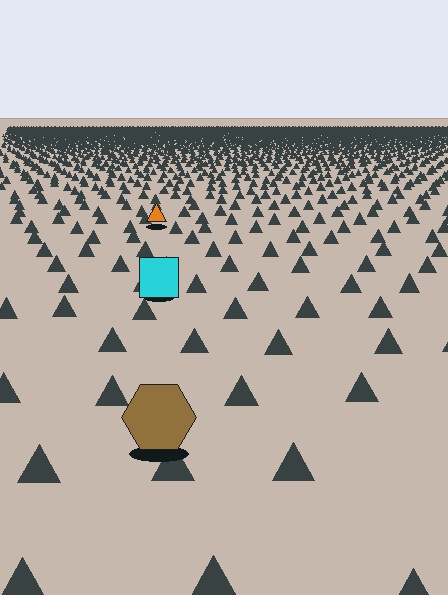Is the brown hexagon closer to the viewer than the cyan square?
Yes. The brown hexagon is closer — you can tell from the texture gradient: the ground texture is coarser near it.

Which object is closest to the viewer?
The brown hexagon is closest. The texture marks near it are larger and more spread out.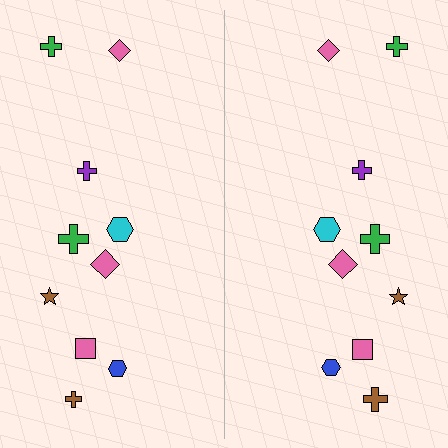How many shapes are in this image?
There are 20 shapes in this image.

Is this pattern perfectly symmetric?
No, the pattern is not perfectly symmetric. The brown cross on the right side has a different size than its mirror counterpart.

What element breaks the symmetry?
The brown cross on the right side has a different size than its mirror counterpart.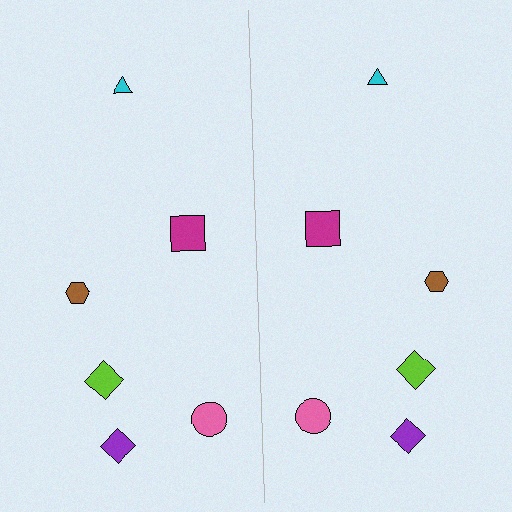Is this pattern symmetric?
Yes, this pattern has bilateral (reflection) symmetry.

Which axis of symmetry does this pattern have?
The pattern has a vertical axis of symmetry running through the center of the image.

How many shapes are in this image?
There are 12 shapes in this image.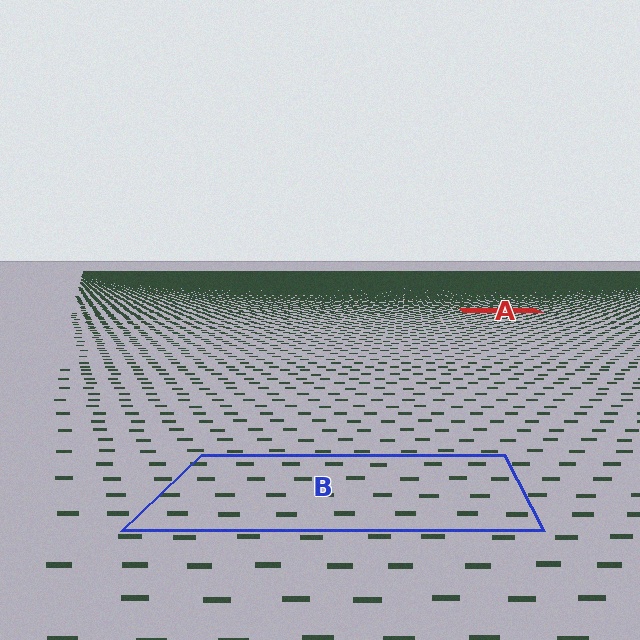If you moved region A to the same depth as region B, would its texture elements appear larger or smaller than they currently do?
They would appear larger. At a closer depth, the same texture elements are projected at a bigger on-screen size.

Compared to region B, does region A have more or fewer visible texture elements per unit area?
Region A has more texture elements per unit area — they are packed more densely because it is farther away.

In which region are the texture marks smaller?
The texture marks are smaller in region A, because it is farther away.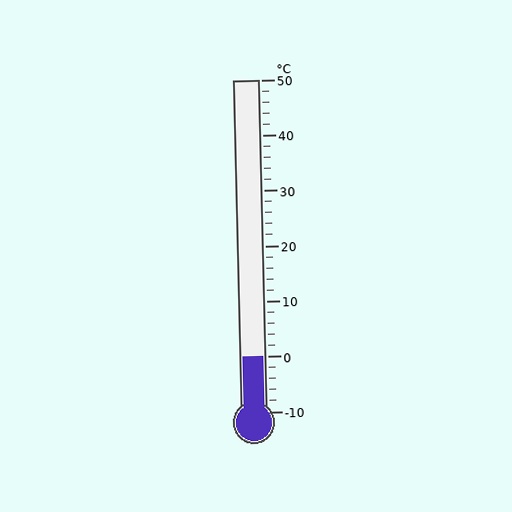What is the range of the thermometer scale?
The thermometer scale ranges from -10°C to 50°C.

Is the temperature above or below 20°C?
The temperature is below 20°C.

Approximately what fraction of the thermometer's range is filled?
The thermometer is filled to approximately 15% of its range.